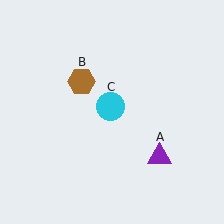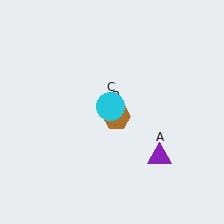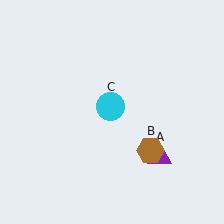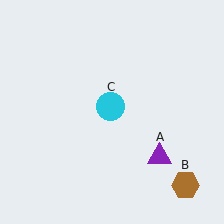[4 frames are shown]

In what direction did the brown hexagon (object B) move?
The brown hexagon (object B) moved down and to the right.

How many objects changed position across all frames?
1 object changed position: brown hexagon (object B).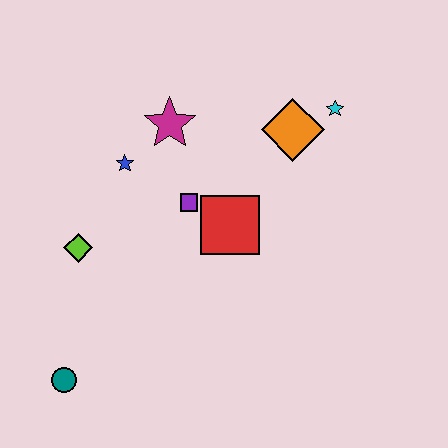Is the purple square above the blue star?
No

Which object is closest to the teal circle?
The lime diamond is closest to the teal circle.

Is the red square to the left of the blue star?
No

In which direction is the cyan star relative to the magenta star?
The cyan star is to the right of the magenta star.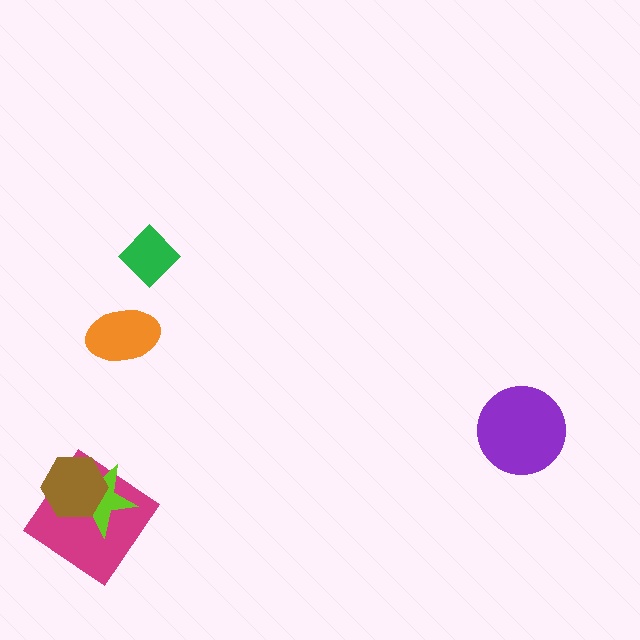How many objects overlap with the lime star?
2 objects overlap with the lime star.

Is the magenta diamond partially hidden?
Yes, it is partially covered by another shape.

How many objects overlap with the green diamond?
0 objects overlap with the green diamond.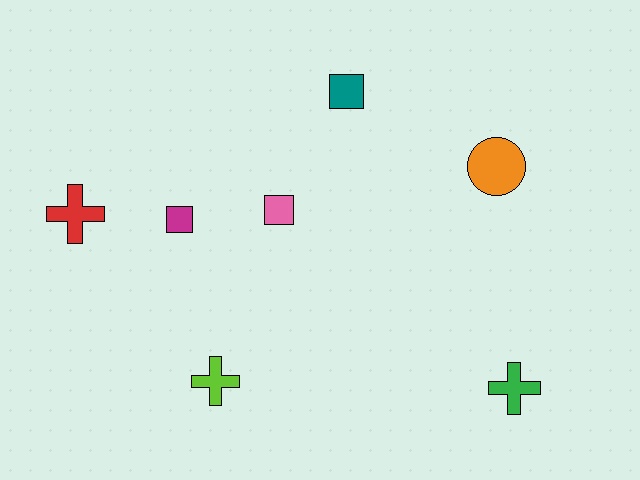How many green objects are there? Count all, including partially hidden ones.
There is 1 green object.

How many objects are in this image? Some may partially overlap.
There are 7 objects.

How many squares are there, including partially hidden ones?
There are 3 squares.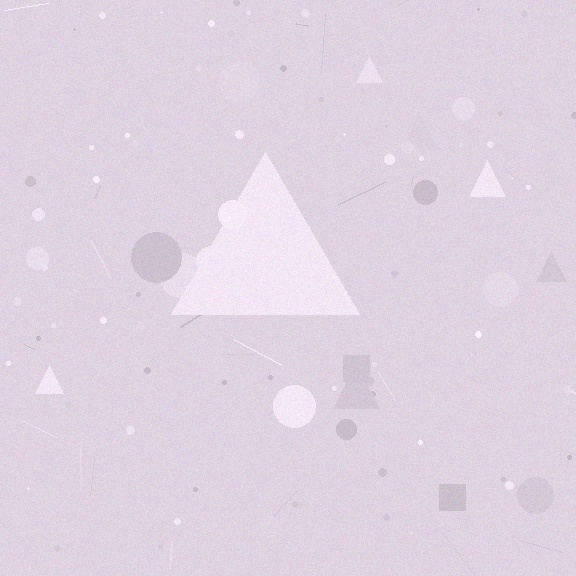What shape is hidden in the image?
A triangle is hidden in the image.